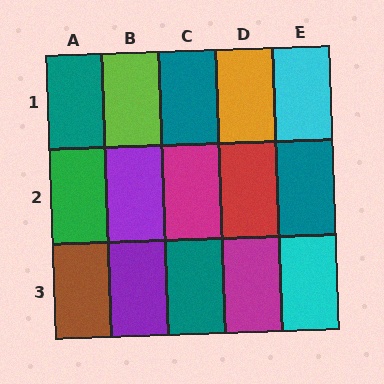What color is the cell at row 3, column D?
Magenta.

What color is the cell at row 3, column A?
Brown.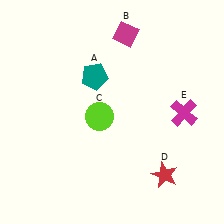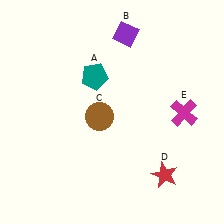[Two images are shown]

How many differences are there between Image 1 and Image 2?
There are 2 differences between the two images.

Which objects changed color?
B changed from magenta to purple. C changed from lime to brown.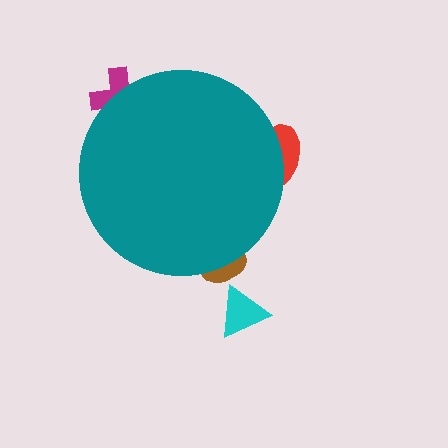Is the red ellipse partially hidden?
Yes, the red ellipse is partially hidden behind the teal circle.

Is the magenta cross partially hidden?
Yes, the magenta cross is partially hidden behind the teal circle.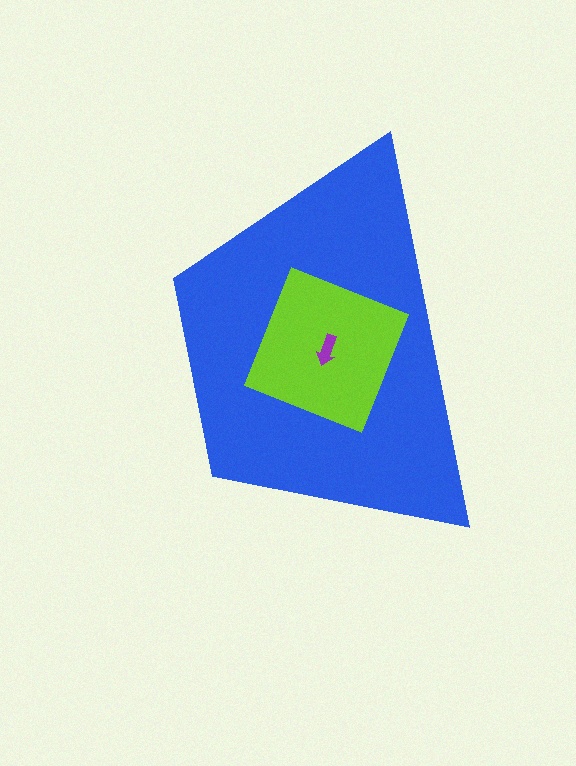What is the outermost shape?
The blue trapezoid.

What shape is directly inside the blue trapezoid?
The lime square.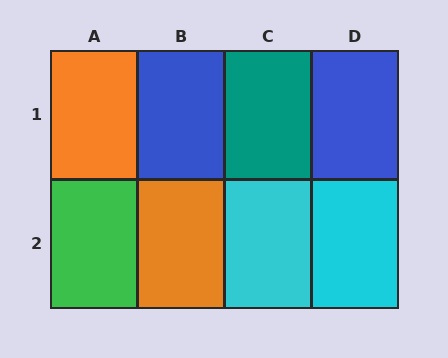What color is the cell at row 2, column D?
Cyan.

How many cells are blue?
2 cells are blue.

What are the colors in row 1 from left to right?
Orange, blue, teal, blue.